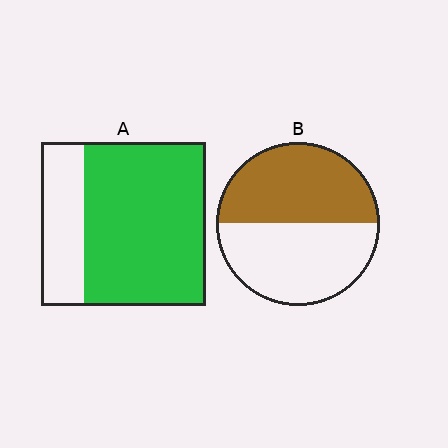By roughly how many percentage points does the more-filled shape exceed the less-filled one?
By roughly 25 percentage points (A over B).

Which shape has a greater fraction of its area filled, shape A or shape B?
Shape A.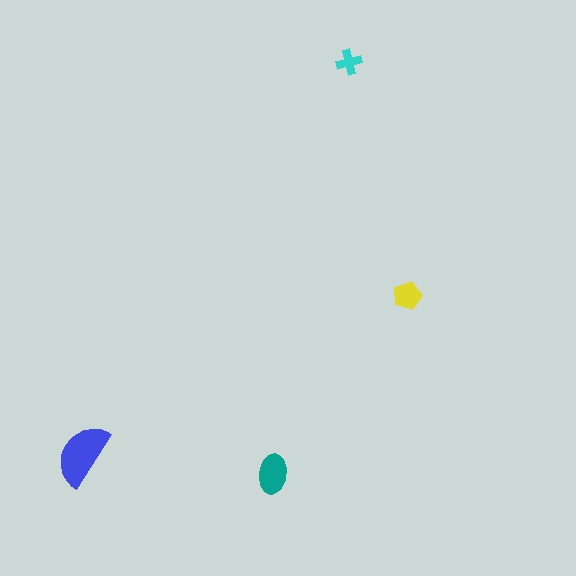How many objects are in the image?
There are 4 objects in the image.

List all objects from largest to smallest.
The blue semicircle, the teal ellipse, the yellow pentagon, the cyan cross.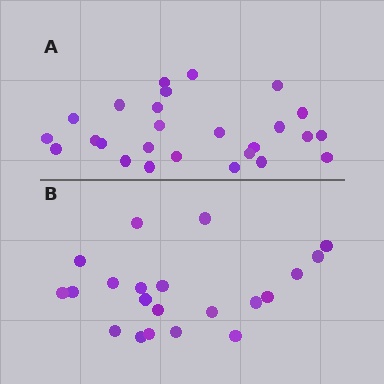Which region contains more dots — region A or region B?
Region A (the top region) has more dots.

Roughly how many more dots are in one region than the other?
Region A has about 5 more dots than region B.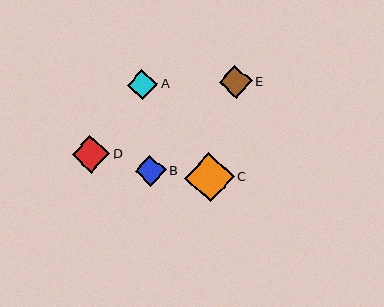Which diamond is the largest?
Diamond C is the largest with a size of approximately 50 pixels.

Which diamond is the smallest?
Diamond A is the smallest with a size of approximately 30 pixels.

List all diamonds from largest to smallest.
From largest to smallest: C, D, E, B, A.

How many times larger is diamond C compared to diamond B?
Diamond C is approximately 1.6 times the size of diamond B.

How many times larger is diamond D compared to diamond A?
Diamond D is approximately 1.2 times the size of diamond A.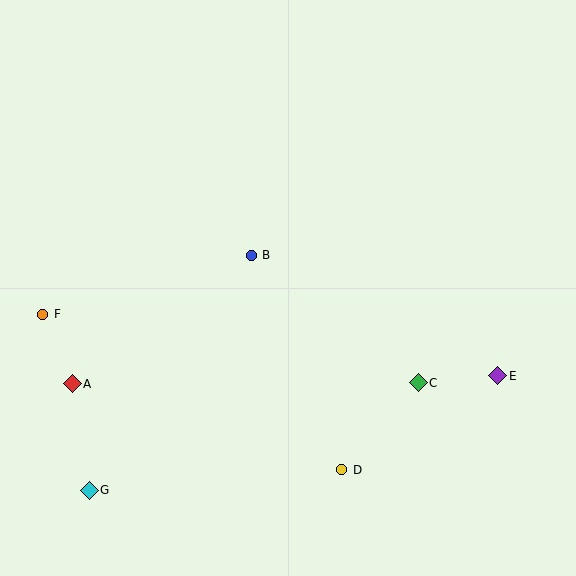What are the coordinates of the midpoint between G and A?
The midpoint between G and A is at (81, 437).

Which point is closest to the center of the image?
Point B at (251, 255) is closest to the center.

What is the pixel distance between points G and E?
The distance between G and E is 425 pixels.